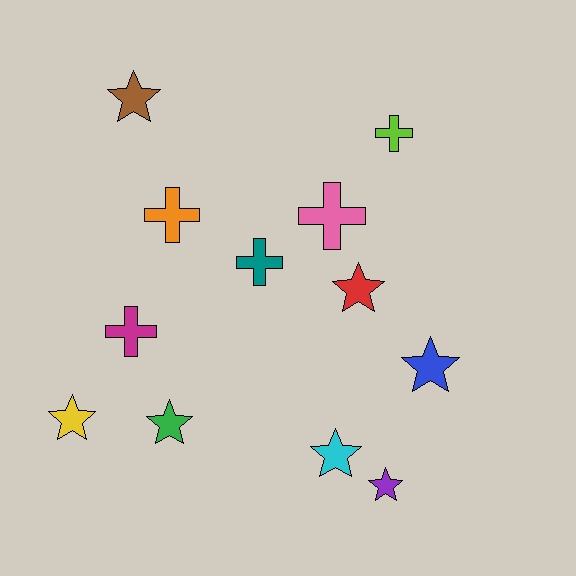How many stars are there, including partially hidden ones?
There are 7 stars.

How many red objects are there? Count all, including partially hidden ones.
There is 1 red object.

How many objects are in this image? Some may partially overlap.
There are 12 objects.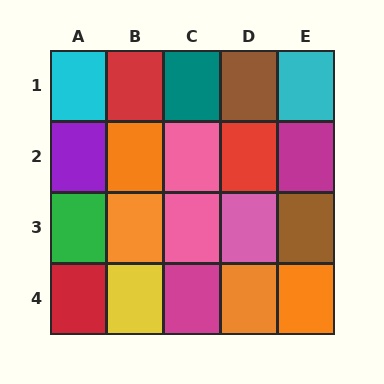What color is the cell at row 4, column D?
Orange.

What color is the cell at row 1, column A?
Cyan.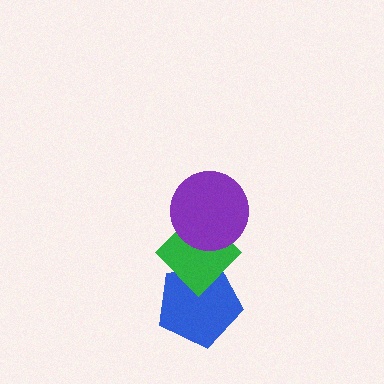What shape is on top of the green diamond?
The purple circle is on top of the green diamond.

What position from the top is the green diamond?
The green diamond is 2nd from the top.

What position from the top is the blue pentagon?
The blue pentagon is 3rd from the top.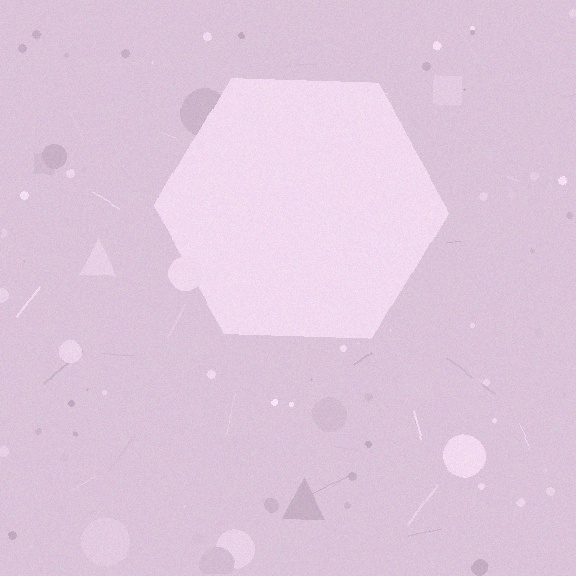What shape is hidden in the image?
A hexagon is hidden in the image.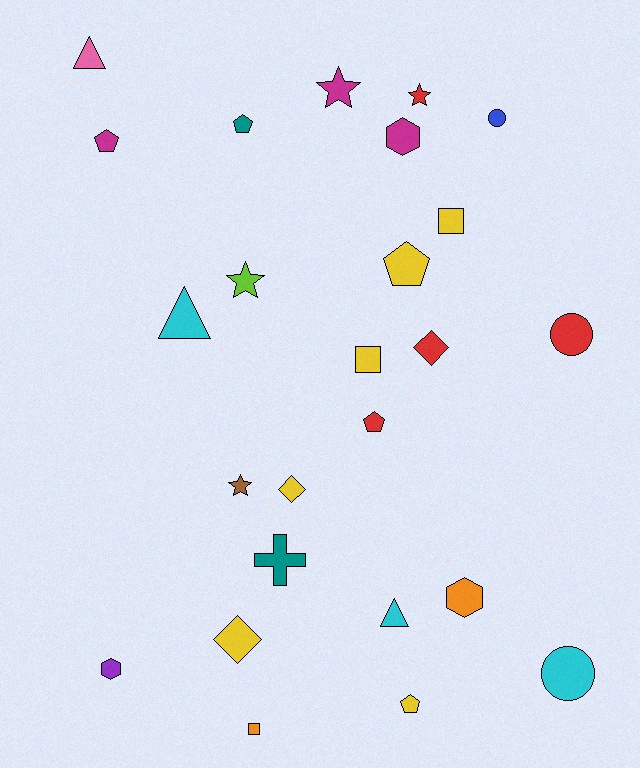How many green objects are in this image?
There are no green objects.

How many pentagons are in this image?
There are 5 pentagons.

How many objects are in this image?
There are 25 objects.